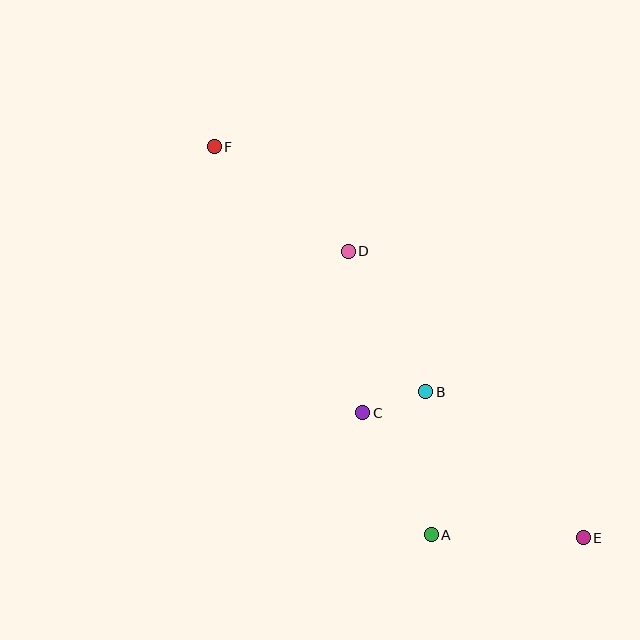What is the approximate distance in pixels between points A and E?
The distance between A and E is approximately 152 pixels.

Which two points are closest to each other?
Points B and C are closest to each other.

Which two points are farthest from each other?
Points E and F are farthest from each other.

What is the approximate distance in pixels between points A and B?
The distance between A and B is approximately 144 pixels.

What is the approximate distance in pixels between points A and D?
The distance between A and D is approximately 296 pixels.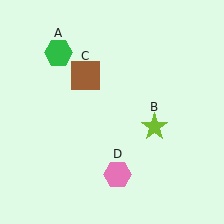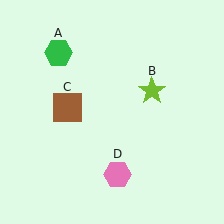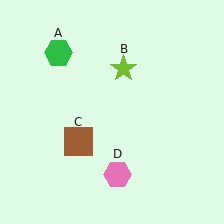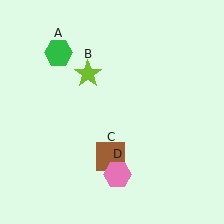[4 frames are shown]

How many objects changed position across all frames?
2 objects changed position: lime star (object B), brown square (object C).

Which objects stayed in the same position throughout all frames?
Green hexagon (object A) and pink hexagon (object D) remained stationary.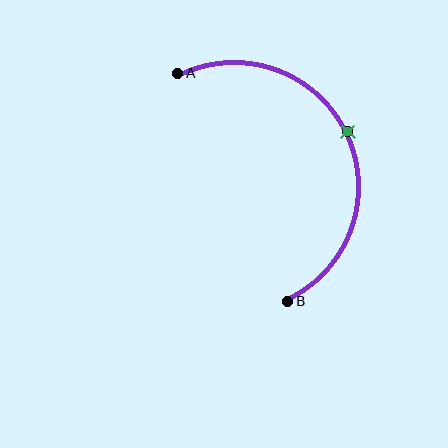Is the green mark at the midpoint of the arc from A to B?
Yes. The green mark lies on the arc at equal arc-length from both A and B — it is the arc midpoint.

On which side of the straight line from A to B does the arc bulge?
The arc bulges to the right of the straight line connecting A and B.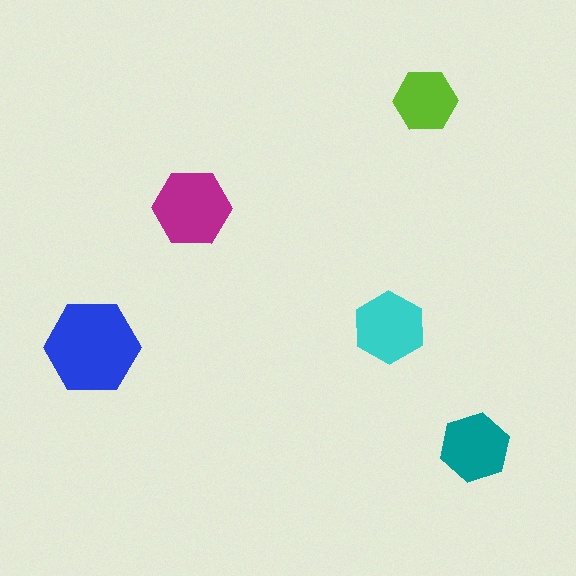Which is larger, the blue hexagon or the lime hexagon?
The blue one.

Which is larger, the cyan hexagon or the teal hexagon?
The cyan one.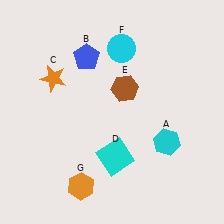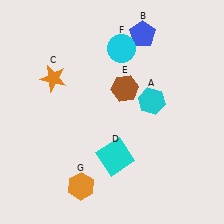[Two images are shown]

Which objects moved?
The objects that moved are: the cyan hexagon (A), the blue pentagon (B).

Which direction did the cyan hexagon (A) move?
The cyan hexagon (A) moved up.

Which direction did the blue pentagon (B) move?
The blue pentagon (B) moved right.